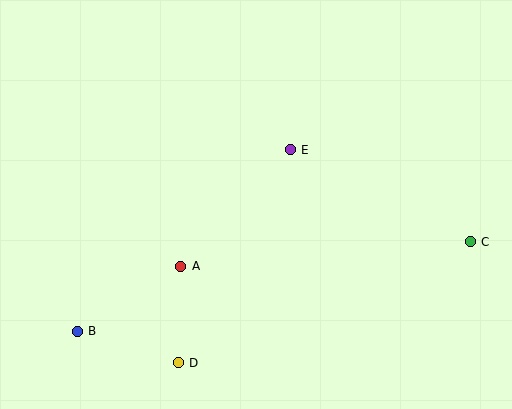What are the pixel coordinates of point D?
Point D is at (178, 363).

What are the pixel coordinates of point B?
Point B is at (77, 331).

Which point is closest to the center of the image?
Point E at (290, 150) is closest to the center.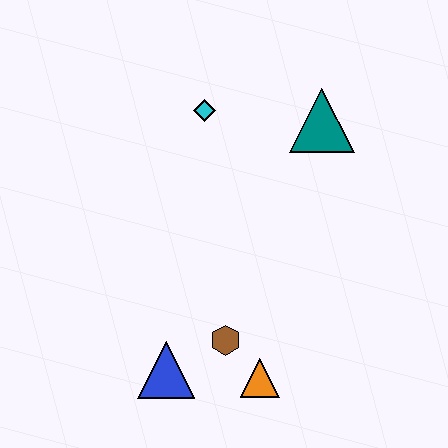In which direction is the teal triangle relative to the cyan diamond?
The teal triangle is to the right of the cyan diamond.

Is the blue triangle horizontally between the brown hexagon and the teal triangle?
No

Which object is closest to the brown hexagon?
The orange triangle is closest to the brown hexagon.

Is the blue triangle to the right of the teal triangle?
No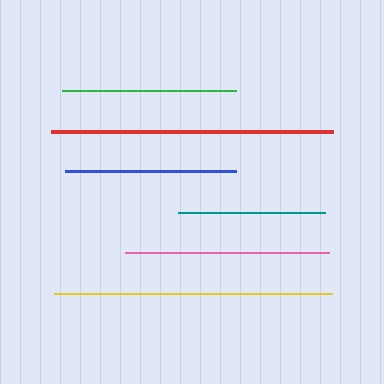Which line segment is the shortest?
The teal line is the shortest at approximately 147 pixels.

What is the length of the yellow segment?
The yellow segment is approximately 278 pixels long.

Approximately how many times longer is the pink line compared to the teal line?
The pink line is approximately 1.4 times the length of the teal line.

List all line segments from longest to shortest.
From longest to shortest: red, yellow, pink, green, blue, teal.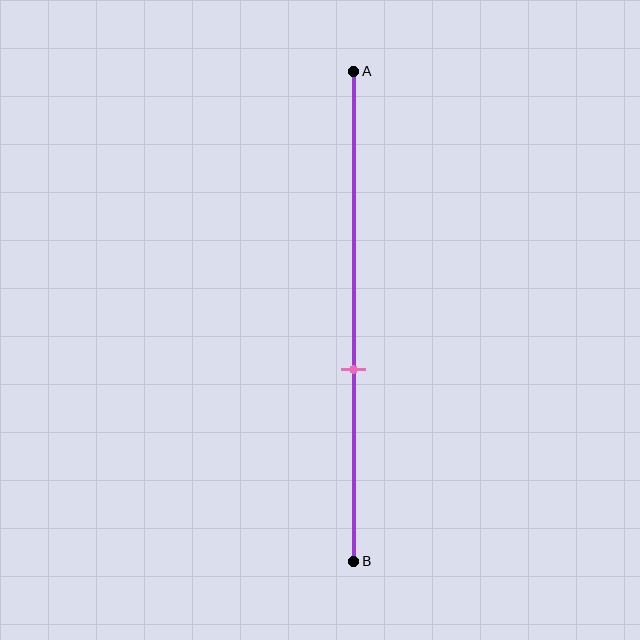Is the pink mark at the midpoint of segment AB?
No, the mark is at about 60% from A, not at the 50% midpoint.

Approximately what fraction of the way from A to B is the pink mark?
The pink mark is approximately 60% of the way from A to B.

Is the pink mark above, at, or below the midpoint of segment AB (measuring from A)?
The pink mark is below the midpoint of segment AB.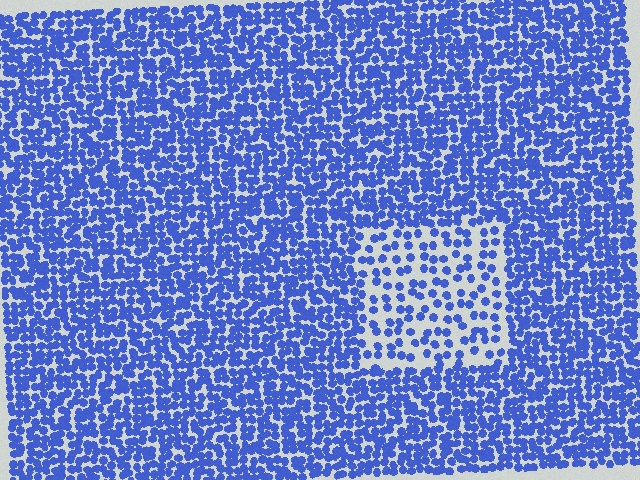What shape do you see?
I see a rectangle.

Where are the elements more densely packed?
The elements are more densely packed outside the rectangle boundary.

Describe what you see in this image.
The image contains small blue elements arranged at two different densities. A rectangle-shaped region is visible where the elements are less densely packed than the surrounding area.